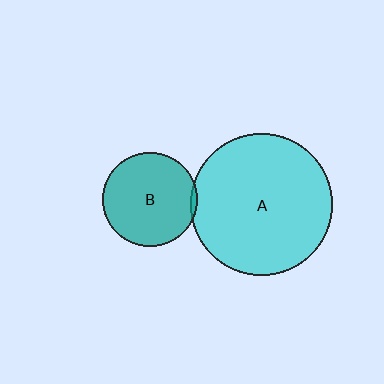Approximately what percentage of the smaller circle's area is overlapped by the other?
Approximately 5%.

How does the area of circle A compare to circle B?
Approximately 2.3 times.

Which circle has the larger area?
Circle A (cyan).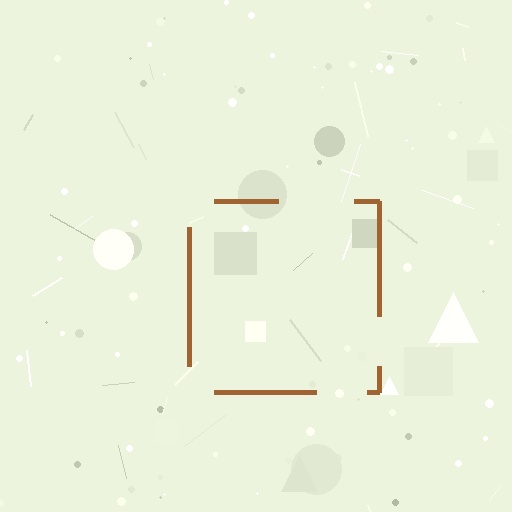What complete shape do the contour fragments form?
The contour fragments form a square.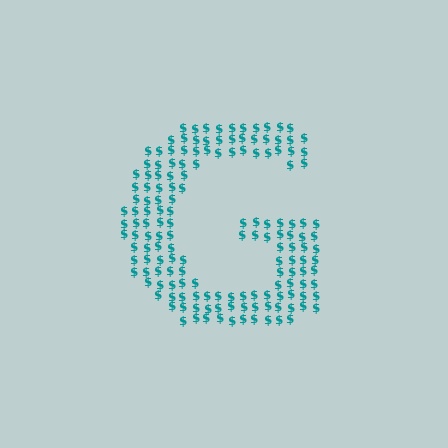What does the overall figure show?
The overall figure shows the letter G.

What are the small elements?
The small elements are dollar signs.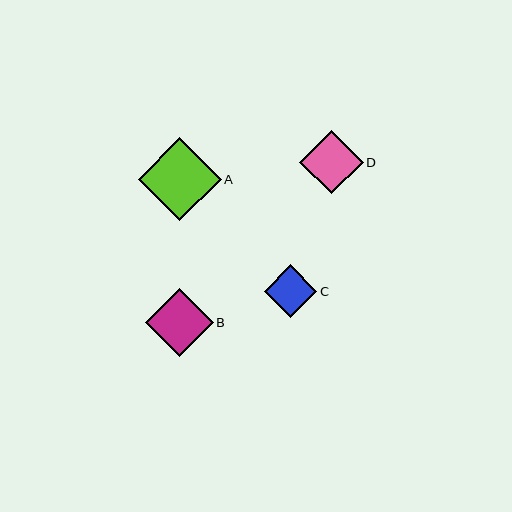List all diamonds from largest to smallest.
From largest to smallest: A, B, D, C.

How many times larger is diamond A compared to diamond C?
Diamond A is approximately 1.6 times the size of diamond C.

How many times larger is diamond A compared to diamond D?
Diamond A is approximately 1.3 times the size of diamond D.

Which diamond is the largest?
Diamond A is the largest with a size of approximately 83 pixels.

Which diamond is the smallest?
Diamond C is the smallest with a size of approximately 53 pixels.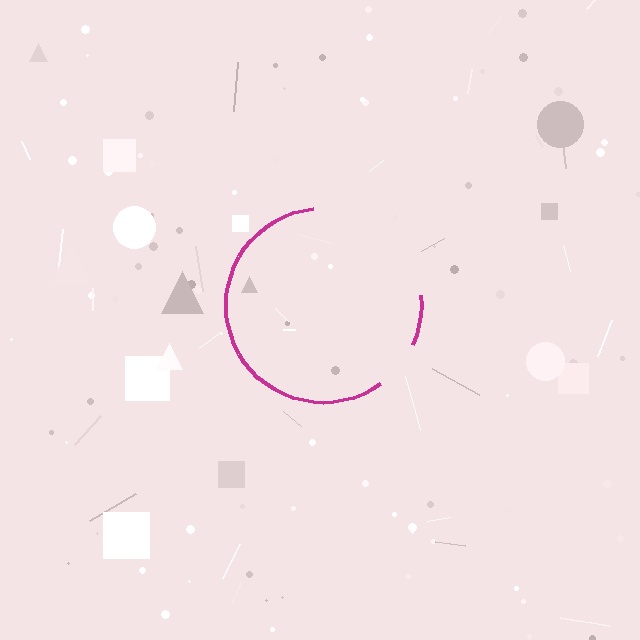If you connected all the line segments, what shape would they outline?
They would outline a circle.